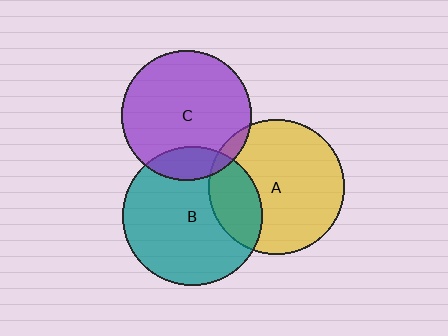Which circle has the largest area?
Circle B (teal).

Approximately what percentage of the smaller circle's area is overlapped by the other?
Approximately 25%.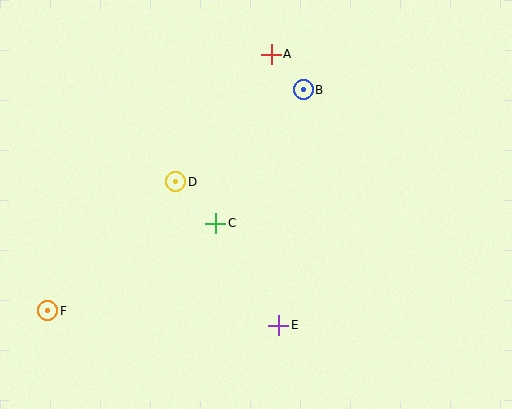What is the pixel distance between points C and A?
The distance between C and A is 178 pixels.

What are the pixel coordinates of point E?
Point E is at (279, 325).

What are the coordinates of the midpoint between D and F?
The midpoint between D and F is at (112, 246).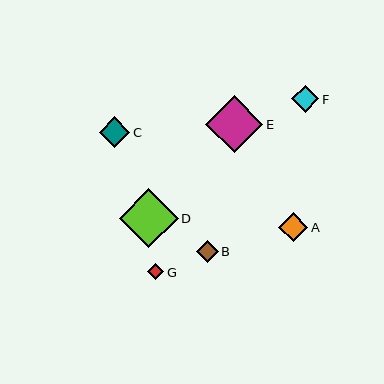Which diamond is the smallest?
Diamond G is the smallest with a size of approximately 16 pixels.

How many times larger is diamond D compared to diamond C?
Diamond D is approximately 1.9 times the size of diamond C.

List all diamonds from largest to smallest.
From largest to smallest: D, E, C, A, F, B, G.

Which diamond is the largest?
Diamond D is the largest with a size of approximately 59 pixels.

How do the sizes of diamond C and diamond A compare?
Diamond C and diamond A are approximately the same size.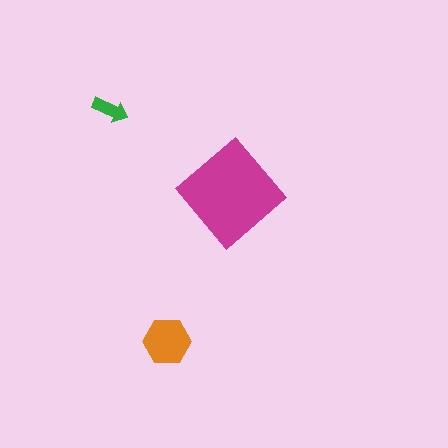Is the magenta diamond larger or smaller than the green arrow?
Larger.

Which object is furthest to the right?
The magenta diamond is rightmost.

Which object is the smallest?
The green arrow.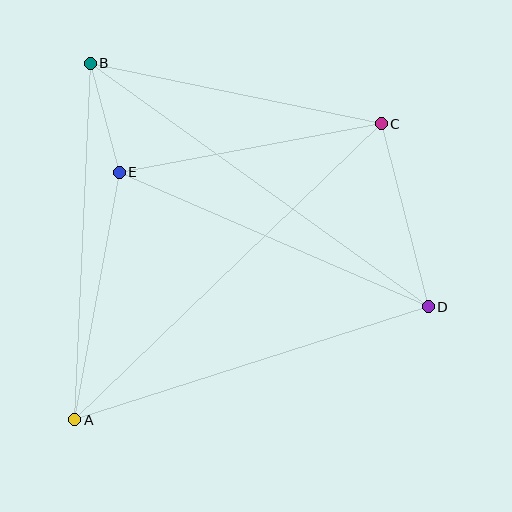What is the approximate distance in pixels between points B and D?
The distance between B and D is approximately 417 pixels.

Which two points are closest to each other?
Points B and E are closest to each other.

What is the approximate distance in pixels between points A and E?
The distance between A and E is approximately 252 pixels.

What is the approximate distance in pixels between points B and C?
The distance between B and C is approximately 297 pixels.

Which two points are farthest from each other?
Points A and C are farthest from each other.